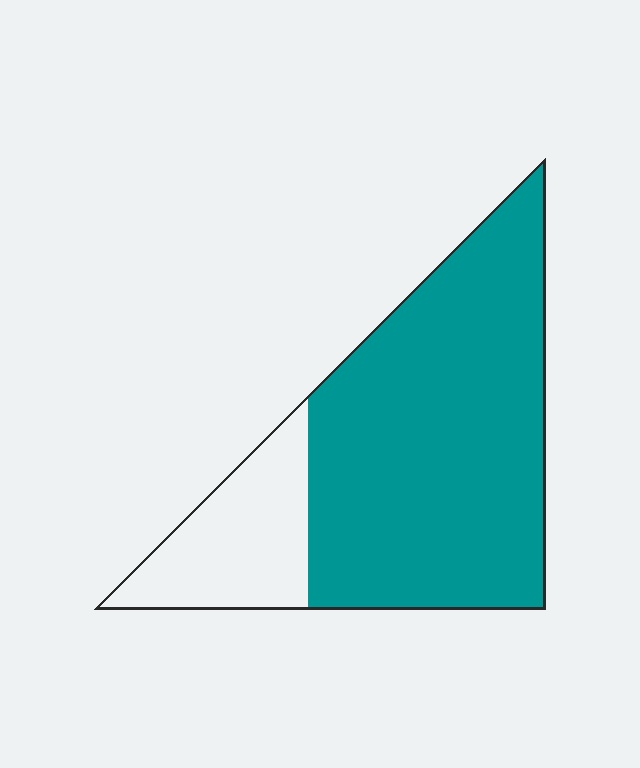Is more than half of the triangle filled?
Yes.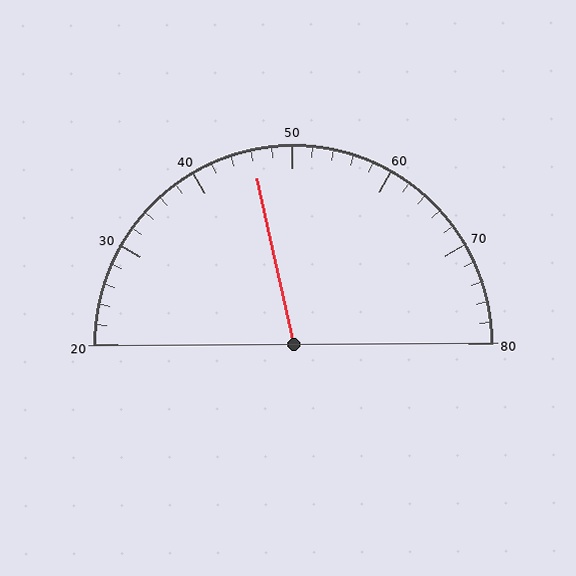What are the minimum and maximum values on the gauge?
The gauge ranges from 20 to 80.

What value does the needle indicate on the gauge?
The needle indicates approximately 46.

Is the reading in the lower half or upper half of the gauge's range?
The reading is in the lower half of the range (20 to 80).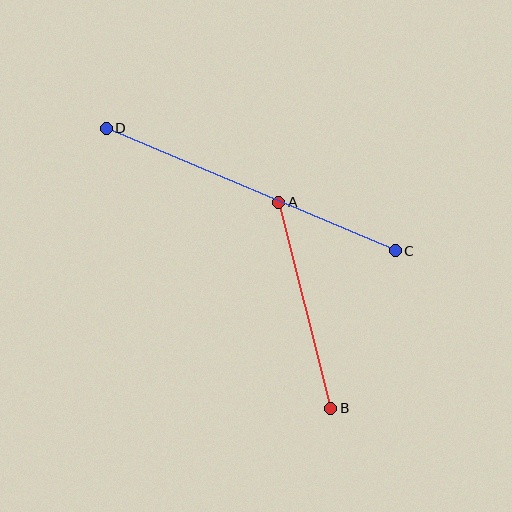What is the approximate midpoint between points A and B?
The midpoint is at approximately (305, 305) pixels.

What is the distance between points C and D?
The distance is approximately 314 pixels.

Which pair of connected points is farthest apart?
Points C and D are farthest apart.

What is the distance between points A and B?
The distance is approximately 212 pixels.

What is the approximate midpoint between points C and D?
The midpoint is at approximately (251, 190) pixels.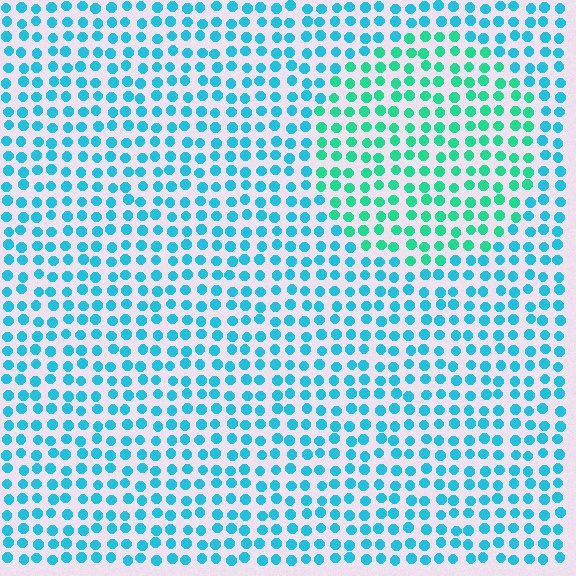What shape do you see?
I see a circle.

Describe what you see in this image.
The image is filled with small cyan elements in a uniform arrangement. A circle-shaped region is visible where the elements are tinted to a slightly different hue, forming a subtle color boundary.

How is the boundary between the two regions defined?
The boundary is defined purely by a slight shift in hue (about 32 degrees). Spacing, size, and orientation are identical on both sides.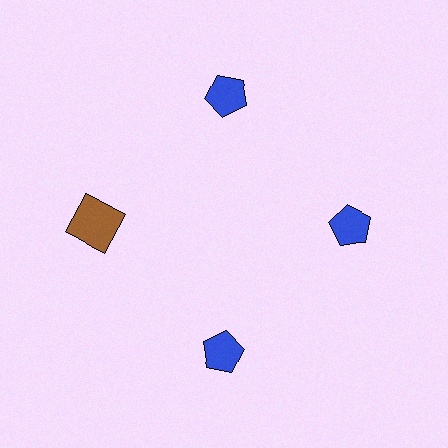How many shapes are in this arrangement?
There are 4 shapes arranged in a ring pattern.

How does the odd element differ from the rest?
It differs in both color (brown instead of blue) and shape (square instead of pentagon).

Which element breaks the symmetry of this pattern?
The brown square at roughly the 9 o'clock position breaks the symmetry. All other shapes are blue pentagons.